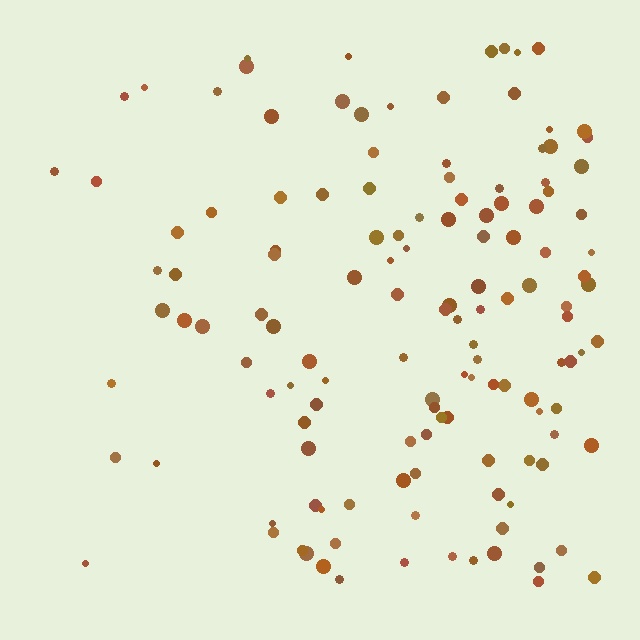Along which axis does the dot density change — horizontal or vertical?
Horizontal.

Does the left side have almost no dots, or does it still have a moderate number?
Still a moderate number, just noticeably fewer than the right.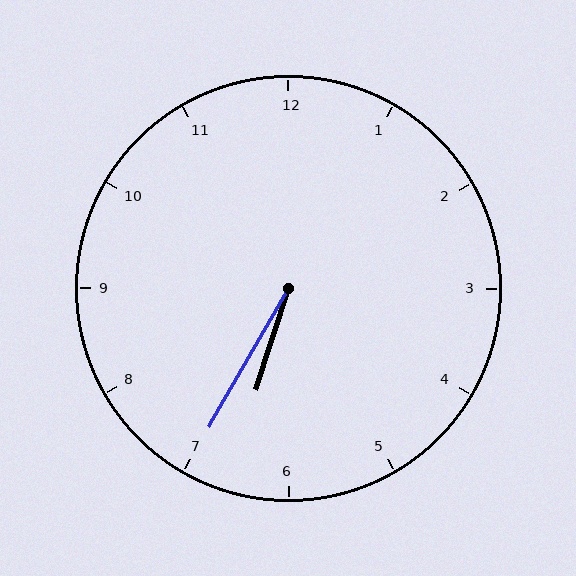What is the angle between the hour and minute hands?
Approximately 12 degrees.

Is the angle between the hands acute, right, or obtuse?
It is acute.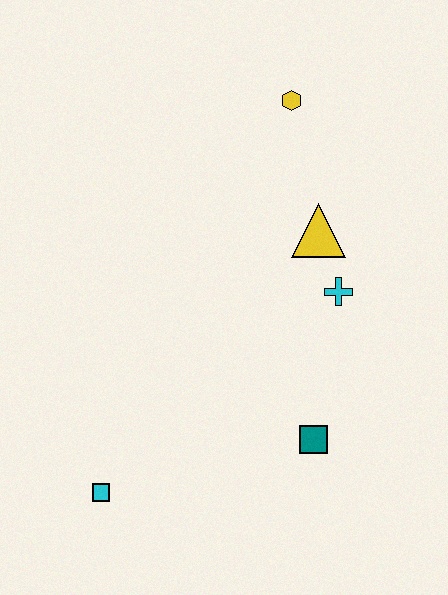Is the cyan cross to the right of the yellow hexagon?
Yes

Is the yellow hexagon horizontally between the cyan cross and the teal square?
No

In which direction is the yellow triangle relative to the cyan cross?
The yellow triangle is above the cyan cross.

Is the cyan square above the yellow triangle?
No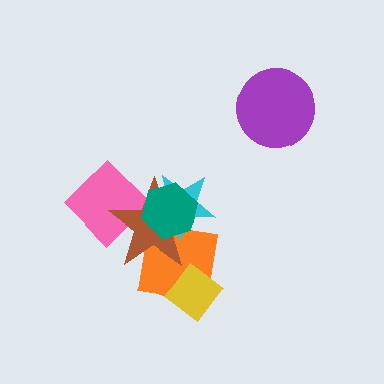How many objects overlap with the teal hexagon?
4 objects overlap with the teal hexagon.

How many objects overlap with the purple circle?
0 objects overlap with the purple circle.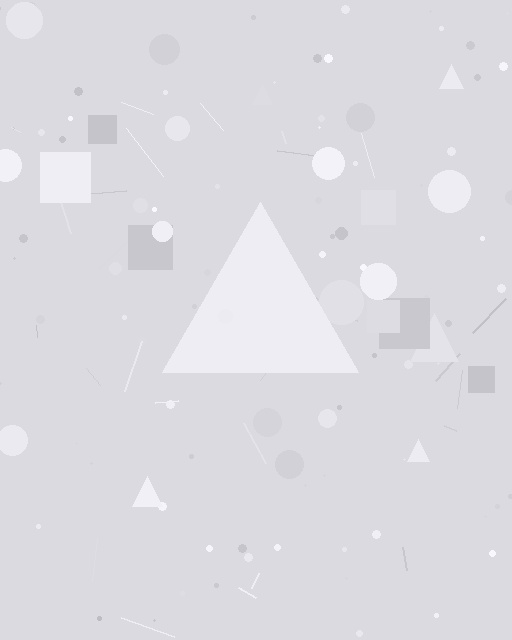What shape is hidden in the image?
A triangle is hidden in the image.